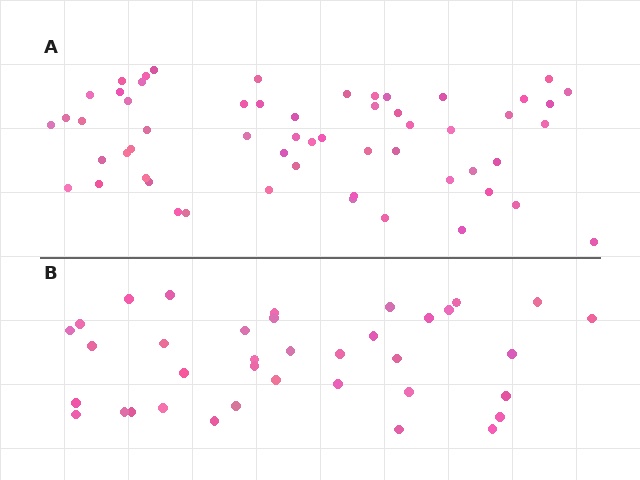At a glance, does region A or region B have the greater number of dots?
Region A (the top region) has more dots.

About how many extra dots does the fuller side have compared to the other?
Region A has approximately 20 more dots than region B.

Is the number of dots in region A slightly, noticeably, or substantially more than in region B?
Region A has substantially more. The ratio is roughly 1.5 to 1.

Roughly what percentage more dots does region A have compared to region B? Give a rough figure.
About 55% more.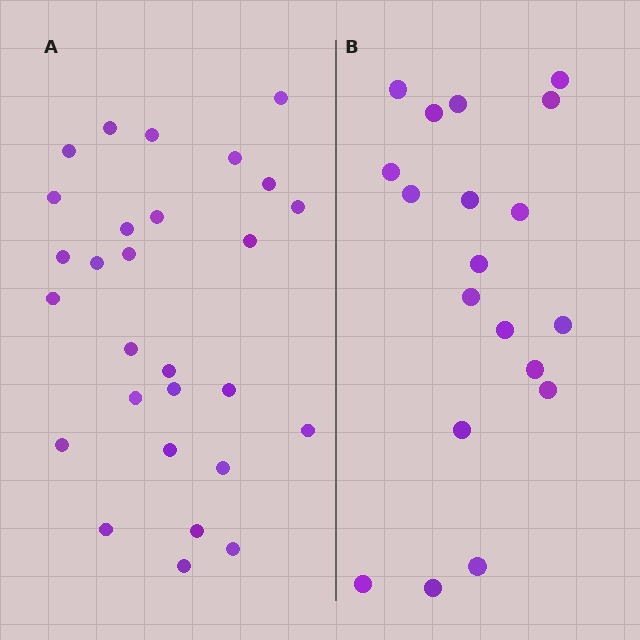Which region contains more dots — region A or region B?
Region A (the left region) has more dots.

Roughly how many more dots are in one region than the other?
Region A has roughly 8 or so more dots than region B.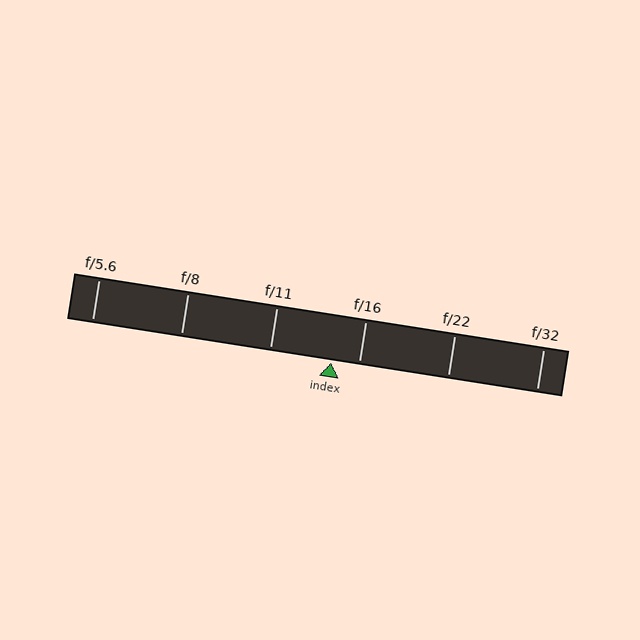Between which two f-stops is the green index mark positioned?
The index mark is between f/11 and f/16.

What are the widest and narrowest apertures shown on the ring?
The widest aperture shown is f/5.6 and the narrowest is f/32.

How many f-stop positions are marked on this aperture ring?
There are 6 f-stop positions marked.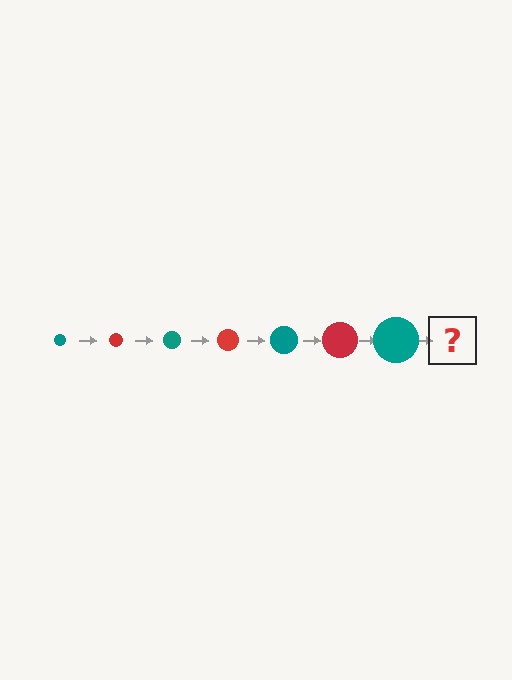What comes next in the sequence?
The next element should be a red circle, larger than the previous one.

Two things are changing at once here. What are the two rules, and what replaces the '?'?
The two rules are that the circle grows larger each step and the color cycles through teal and red. The '?' should be a red circle, larger than the previous one.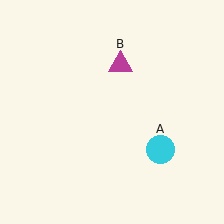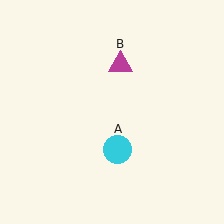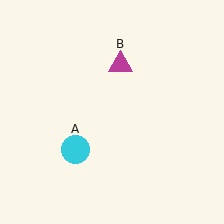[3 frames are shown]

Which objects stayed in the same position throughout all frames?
Magenta triangle (object B) remained stationary.